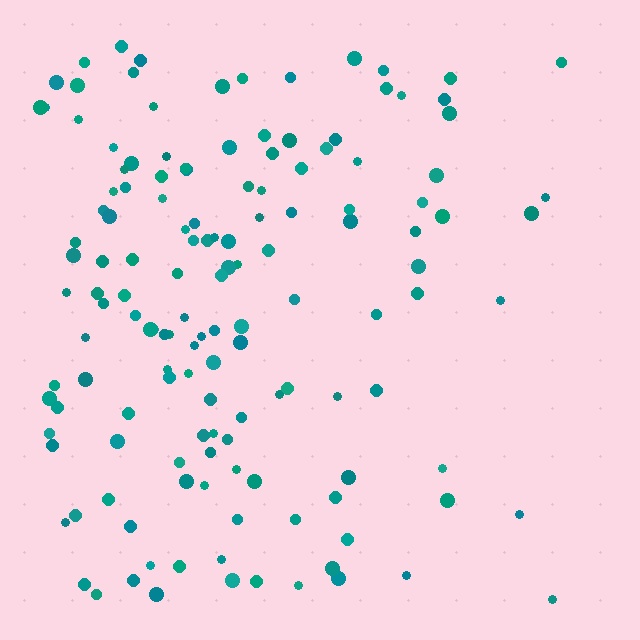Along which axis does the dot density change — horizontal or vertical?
Horizontal.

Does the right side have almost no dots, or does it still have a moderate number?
Still a moderate number, just noticeably fewer than the left.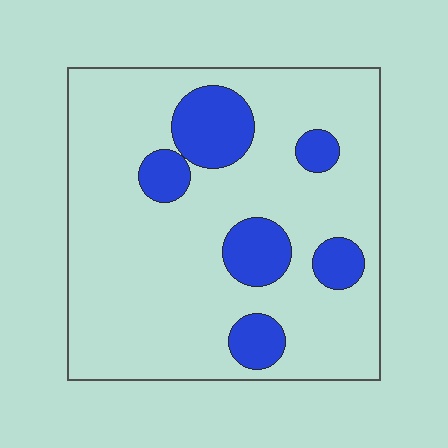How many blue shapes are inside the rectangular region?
6.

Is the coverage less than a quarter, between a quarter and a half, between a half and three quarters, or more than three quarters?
Less than a quarter.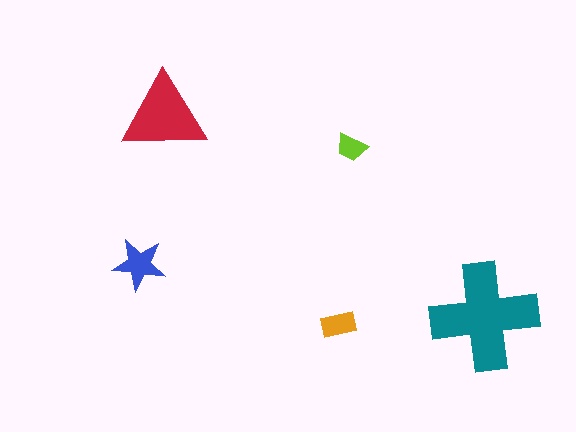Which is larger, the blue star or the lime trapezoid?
The blue star.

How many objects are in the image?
There are 5 objects in the image.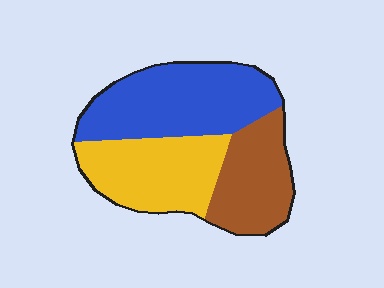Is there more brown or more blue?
Blue.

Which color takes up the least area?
Brown, at roughly 25%.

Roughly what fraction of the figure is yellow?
Yellow covers roughly 30% of the figure.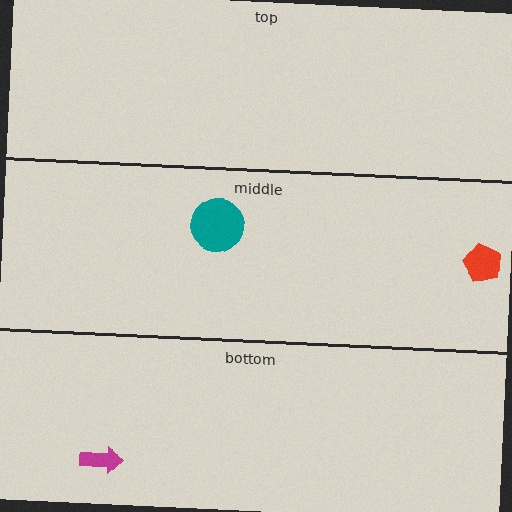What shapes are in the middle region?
The teal circle, the red pentagon.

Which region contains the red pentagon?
The middle region.